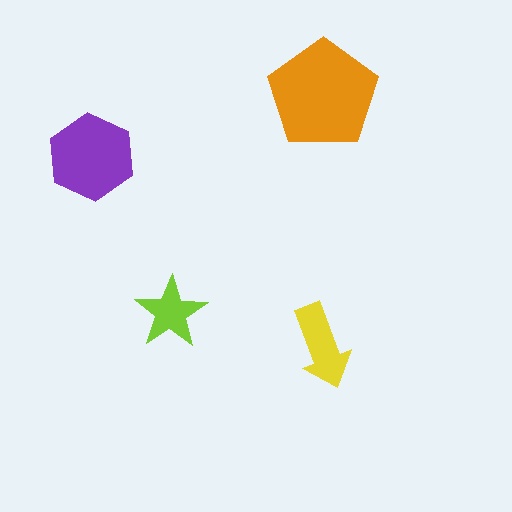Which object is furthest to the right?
The orange pentagon is rightmost.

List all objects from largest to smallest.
The orange pentagon, the purple hexagon, the yellow arrow, the lime star.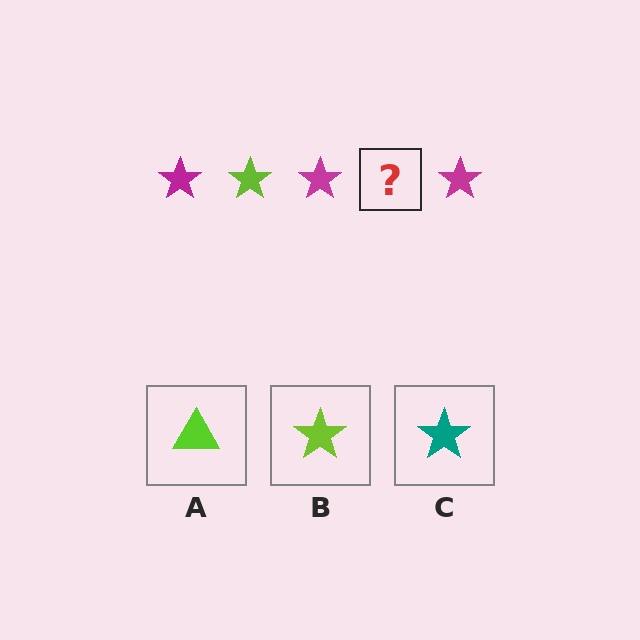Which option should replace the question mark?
Option B.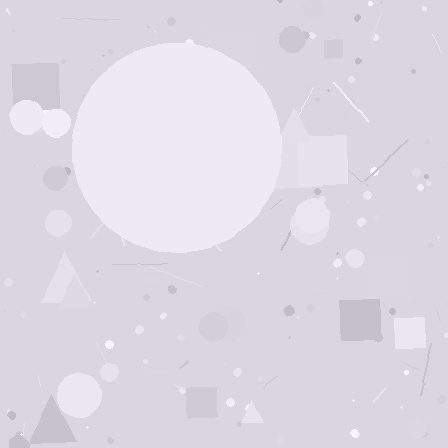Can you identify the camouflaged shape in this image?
The camouflaged shape is a circle.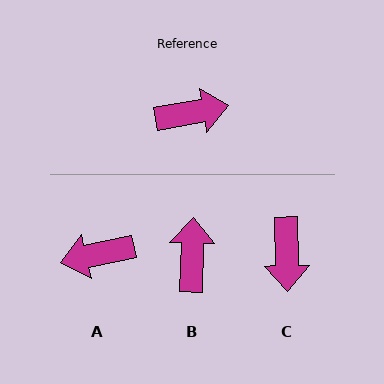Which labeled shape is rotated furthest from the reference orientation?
A, about 178 degrees away.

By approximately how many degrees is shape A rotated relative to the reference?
Approximately 178 degrees clockwise.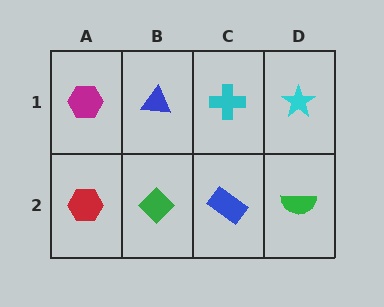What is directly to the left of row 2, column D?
A blue rectangle.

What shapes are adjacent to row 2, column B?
A blue triangle (row 1, column B), a red hexagon (row 2, column A), a blue rectangle (row 2, column C).